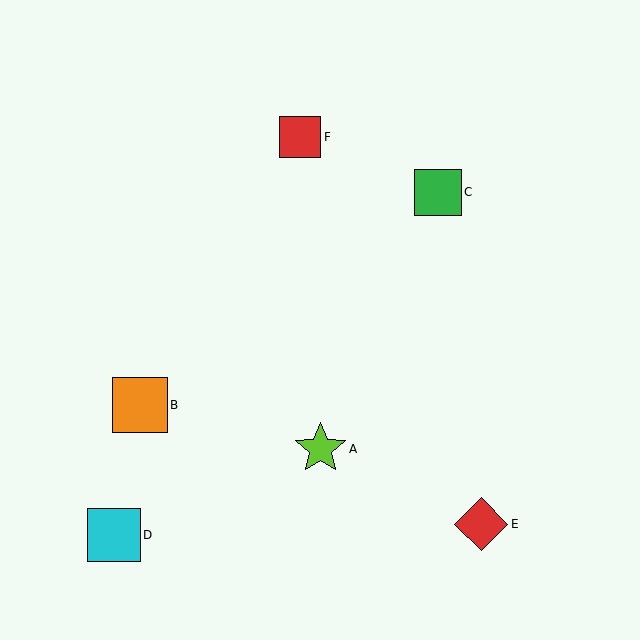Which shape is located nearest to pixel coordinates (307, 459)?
The lime star (labeled A) at (320, 449) is nearest to that location.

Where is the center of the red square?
The center of the red square is at (300, 137).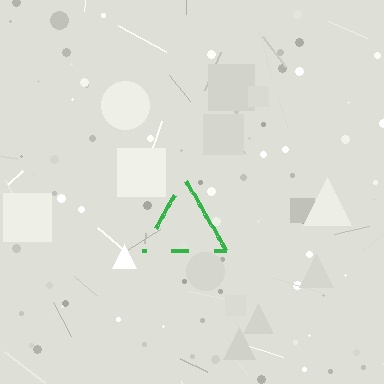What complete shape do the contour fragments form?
The contour fragments form a triangle.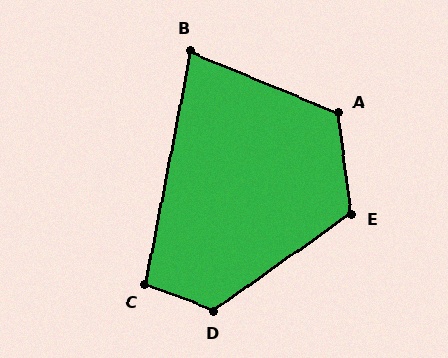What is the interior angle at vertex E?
Approximately 118 degrees (obtuse).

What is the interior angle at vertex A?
Approximately 120 degrees (obtuse).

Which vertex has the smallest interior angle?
B, at approximately 78 degrees.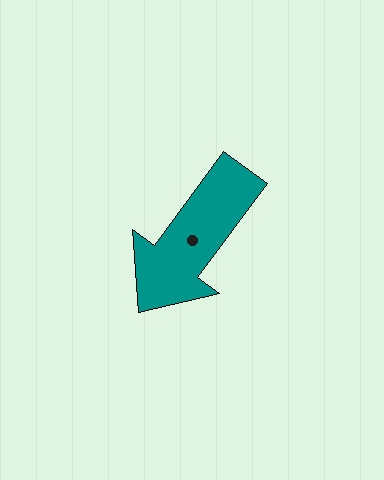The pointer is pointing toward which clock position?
Roughly 7 o'clock.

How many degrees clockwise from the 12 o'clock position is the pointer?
Approximately 216 degrees.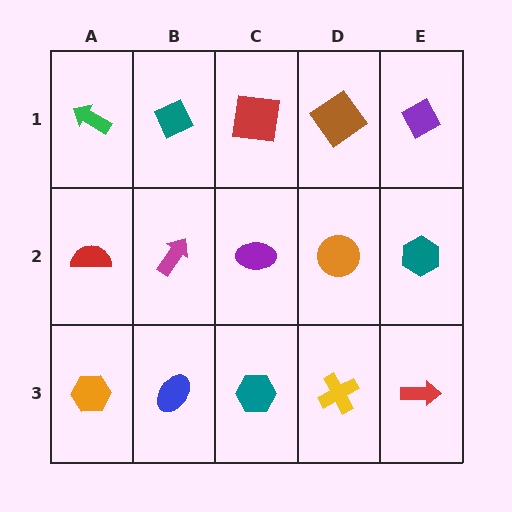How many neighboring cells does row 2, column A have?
3.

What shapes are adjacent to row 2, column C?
A red square (row 1, column C), a teal hexagon (row 3, column C), a magenta arrow (row 2, column B), an orange circle (row 2, column D).